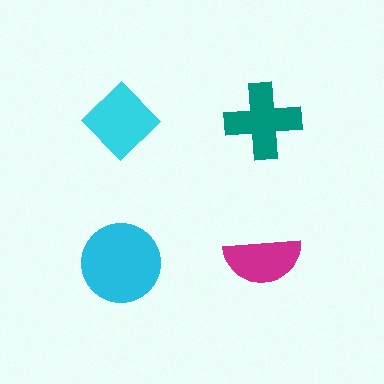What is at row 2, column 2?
A magenta semicircle.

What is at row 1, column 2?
A teal cross.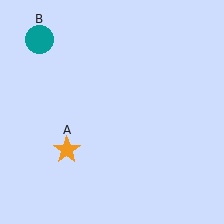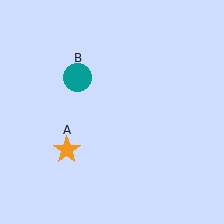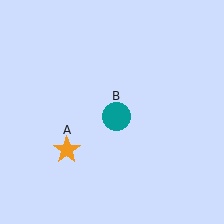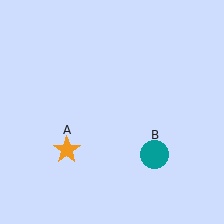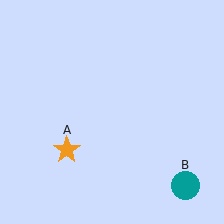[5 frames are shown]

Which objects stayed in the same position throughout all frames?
Orange star (object A) remained stationary.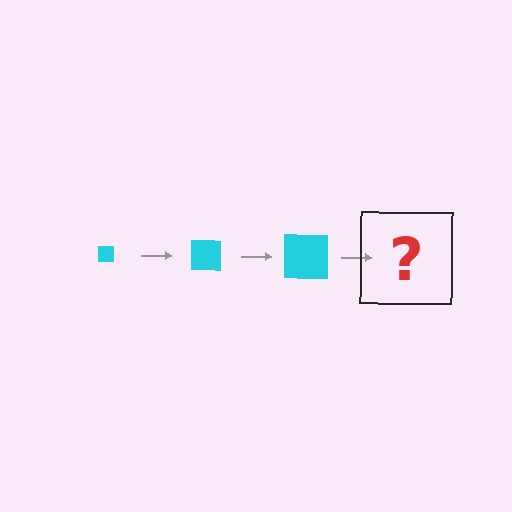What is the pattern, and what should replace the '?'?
The pattern is that the square gets progressively larger each step. The '?' should be a cyan square, larger than the previous one.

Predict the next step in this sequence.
The next step is a cyan square, larger than the previous one.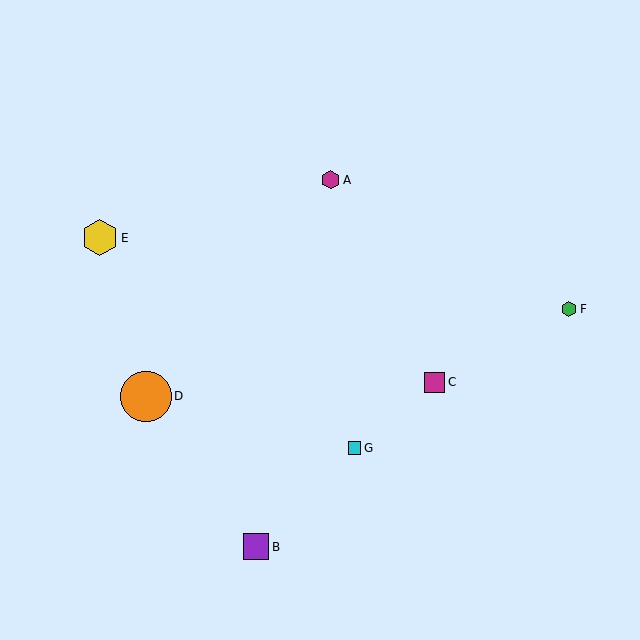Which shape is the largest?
The orange circle (labeled D) is the largest.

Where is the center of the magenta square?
The center of the magenta square is at (435, 382).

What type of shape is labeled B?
Shape B is a purple square.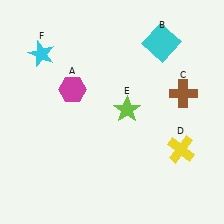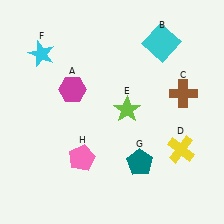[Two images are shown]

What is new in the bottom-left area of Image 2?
A pink pentagon (H) was added in the bottom-left area of Image 2.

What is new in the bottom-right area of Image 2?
A teal pentagon (G) was added in the bottom-right area of Image 2.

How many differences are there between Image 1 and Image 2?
There are 2 differences between the two images.